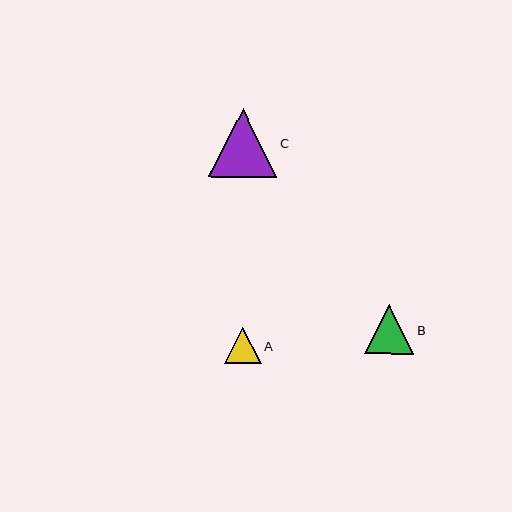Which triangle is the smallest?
Triangle A is the smallest with a size of approximately 36 pixels.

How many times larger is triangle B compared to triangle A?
Triangle B is approximately 1.3 times the size of triangle A.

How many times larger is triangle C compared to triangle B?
Triangle C is approximately 1.4 times the size of triangle B.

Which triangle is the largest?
Triangle C is the largest with a size of approximately 68 pixels.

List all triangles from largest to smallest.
From largest to smallest: C, B, A.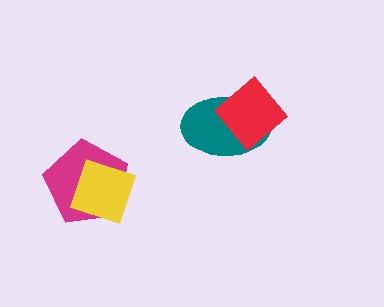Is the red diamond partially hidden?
No, no other shape covers it.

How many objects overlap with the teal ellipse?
1 object overlaps with the teal ellipse.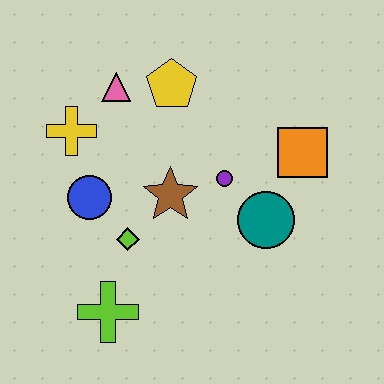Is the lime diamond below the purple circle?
Yes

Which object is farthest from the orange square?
The lime cross is farthest from the orange square.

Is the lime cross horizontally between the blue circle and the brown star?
Yes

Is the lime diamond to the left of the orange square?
Yes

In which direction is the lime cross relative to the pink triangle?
The lime cross is below the pink triangle.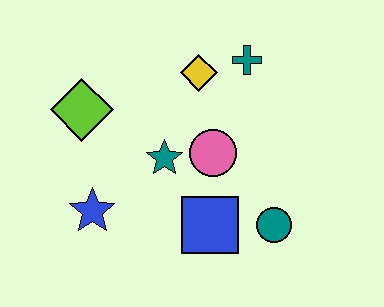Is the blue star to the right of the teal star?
No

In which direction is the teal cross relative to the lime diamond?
The teal cross is to the right of the lime diamond.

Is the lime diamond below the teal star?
No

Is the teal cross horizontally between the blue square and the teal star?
No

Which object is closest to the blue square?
The teal circle is closest to the blue square.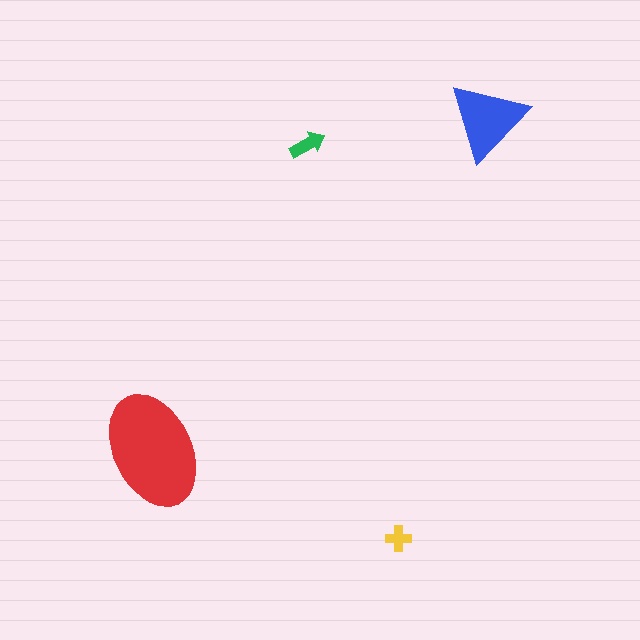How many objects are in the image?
There are 4 objects in the image.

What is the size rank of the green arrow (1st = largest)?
3rd.